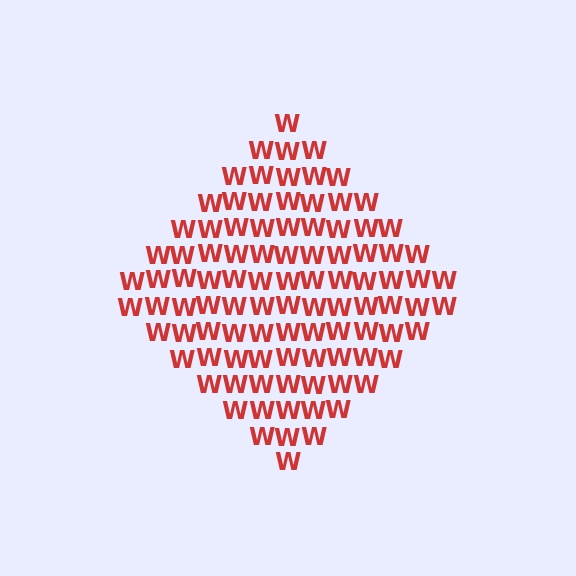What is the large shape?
The large shape is a diamond.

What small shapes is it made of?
It is made of small letter W's.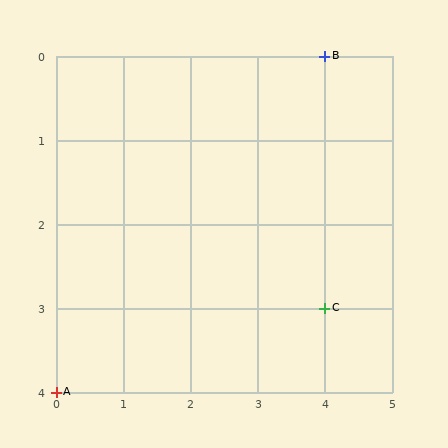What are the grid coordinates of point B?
Point B is at grid coordinates (4, 0).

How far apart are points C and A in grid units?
Points C and A are 4 columns and 1 row apart (about 4.1 grid units diagonally).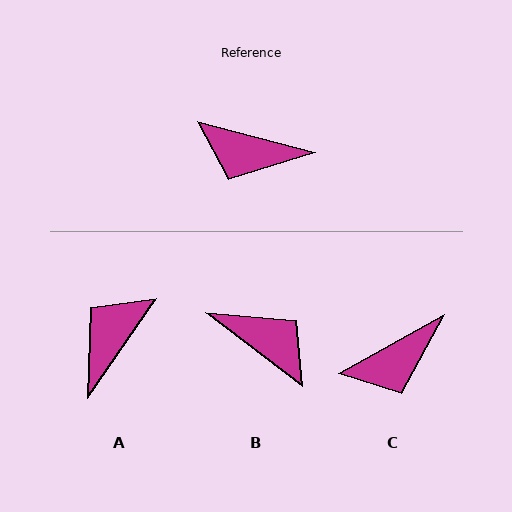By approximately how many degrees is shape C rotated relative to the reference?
Approximately 44 degrees counter-clockwise.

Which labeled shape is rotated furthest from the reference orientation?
B, about 157 degrees away.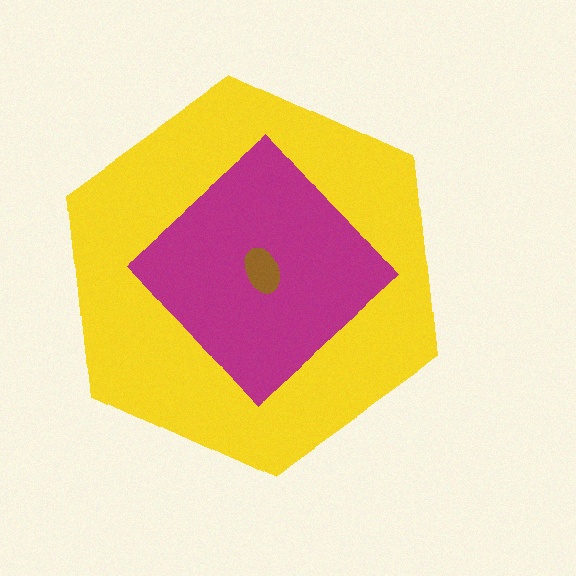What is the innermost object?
The brown ellipse.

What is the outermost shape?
The yellow hexagon.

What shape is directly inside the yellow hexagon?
The magenta diamond.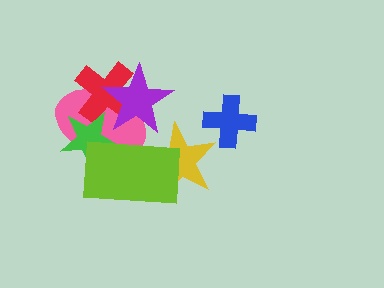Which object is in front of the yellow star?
The lime rectangle is in front of the yellow star.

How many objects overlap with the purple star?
3 objects overlap with the purple star.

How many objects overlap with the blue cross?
0 objects overlap with the blue cross.